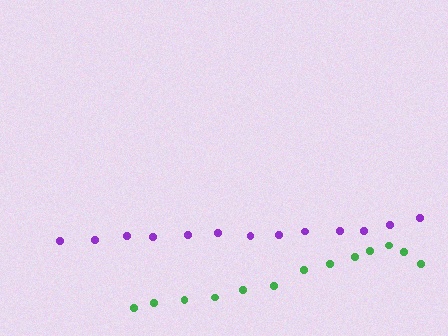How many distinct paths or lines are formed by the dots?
There are 2 distinct paths.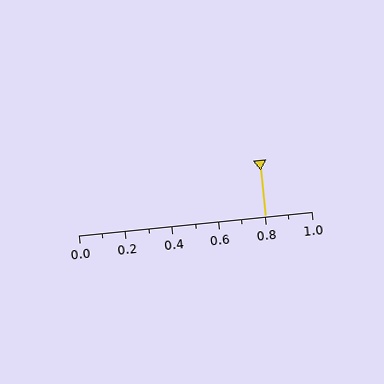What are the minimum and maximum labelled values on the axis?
The axis runs from 0.0 to 1.0.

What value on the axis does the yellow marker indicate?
The marker indicates approximately 0.8.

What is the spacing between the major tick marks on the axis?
The major ticks are spaced 0.2 apart.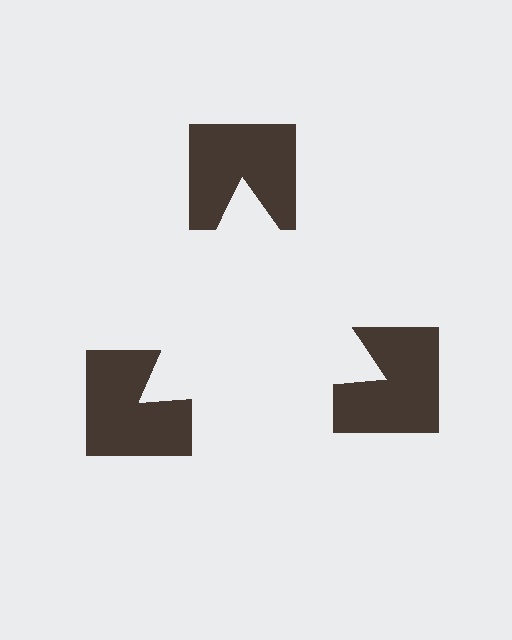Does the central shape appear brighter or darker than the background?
It typically appears slightly brighter than the background, even though no actual brightness change is drawn.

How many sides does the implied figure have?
3 sides.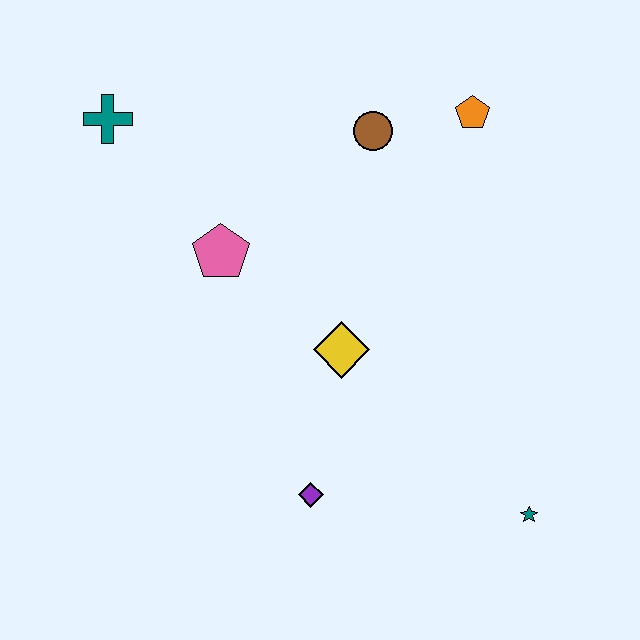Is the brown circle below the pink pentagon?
No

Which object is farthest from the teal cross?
The teal star is farthest from the teal cross.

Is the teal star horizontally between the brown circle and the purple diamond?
No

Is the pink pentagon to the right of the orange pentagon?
No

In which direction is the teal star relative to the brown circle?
The teal star is below the brown circle.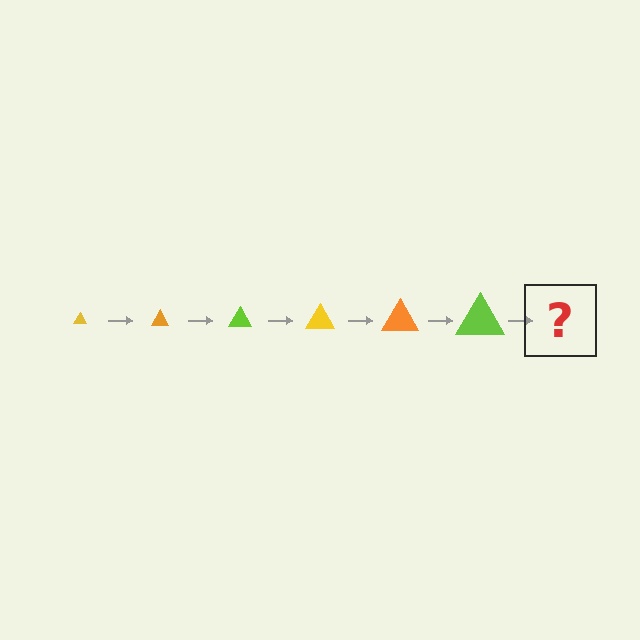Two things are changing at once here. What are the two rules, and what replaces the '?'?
The two rules are that the triangle grows larger each step and the color cycles through yellow, orange, and lime. The '?' should be a yellow triangle, larger than the previous one.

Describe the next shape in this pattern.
It should be a yellow triangle, larger than the previous one.